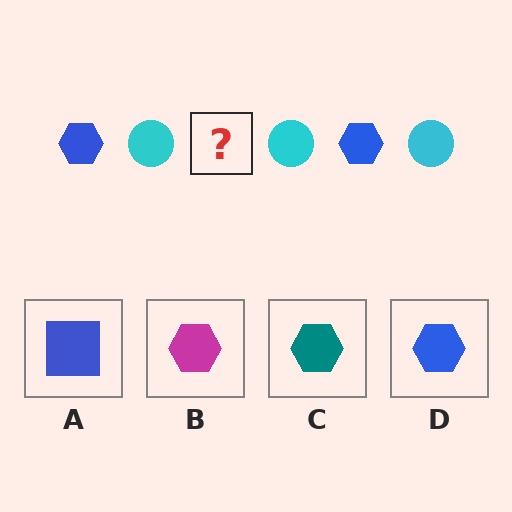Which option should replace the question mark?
Option D.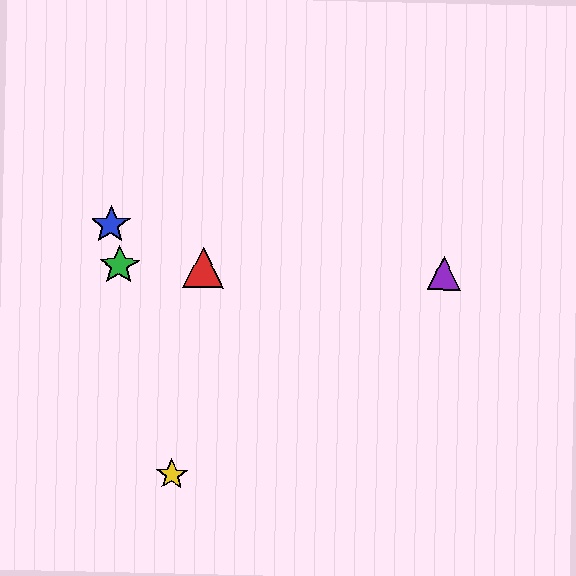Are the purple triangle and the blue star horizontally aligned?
No, the purple triangle is at y≈273 and the blue star is at y≈225.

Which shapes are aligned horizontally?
The red triangle, the green star, the purple triangle are aligned horizontally.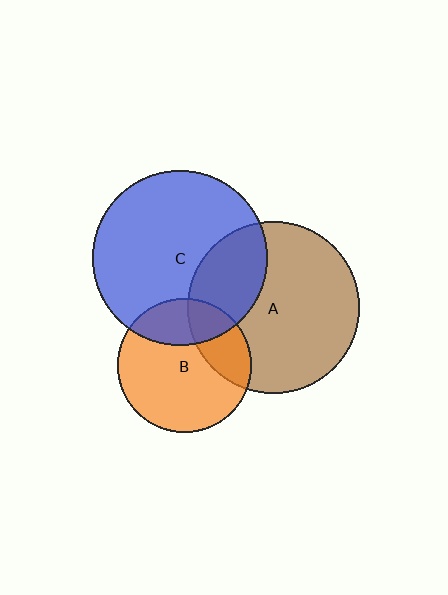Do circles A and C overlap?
Yes.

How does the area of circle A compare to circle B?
Approximately 1.7 times.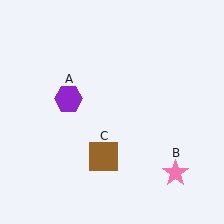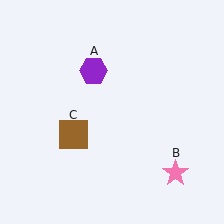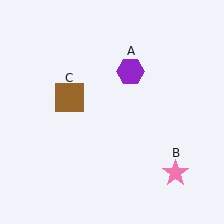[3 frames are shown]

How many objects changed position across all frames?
2 objects changed position: purple hexagon (object A), brown square (object C).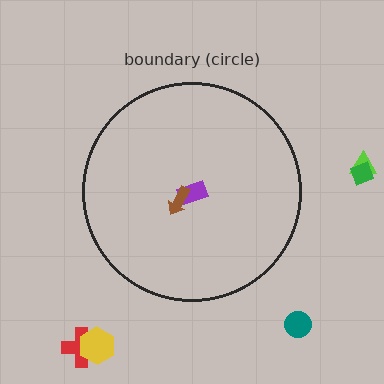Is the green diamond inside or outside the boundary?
Outside.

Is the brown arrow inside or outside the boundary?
Inside.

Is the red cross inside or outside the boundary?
Outside.